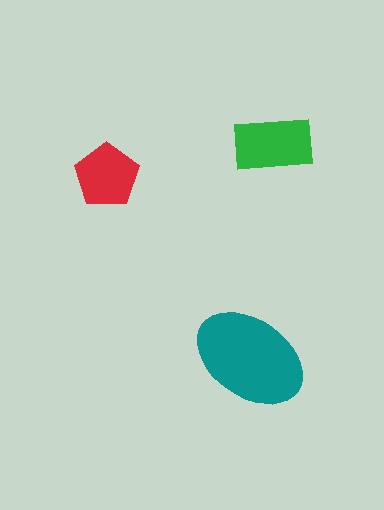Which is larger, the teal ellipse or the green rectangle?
The teal ellipse.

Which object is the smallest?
The red pentagon.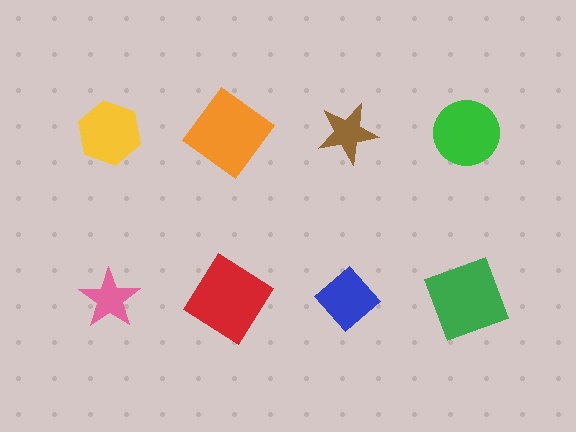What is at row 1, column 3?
A brown star.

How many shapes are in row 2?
4 shapes.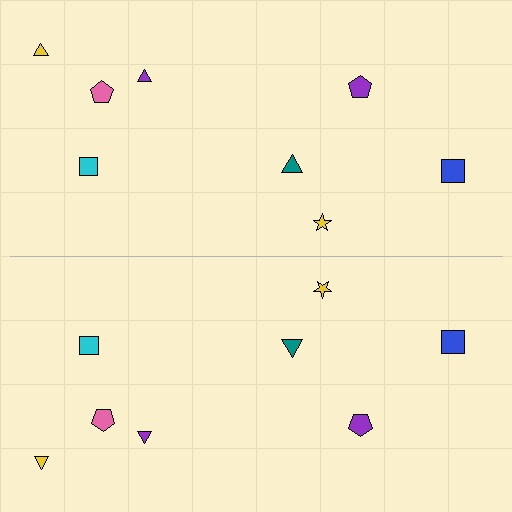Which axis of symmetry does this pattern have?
The pattern has a horizontal axis of symmetry running through the center of the image.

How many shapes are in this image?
There are 16 shapes in this image.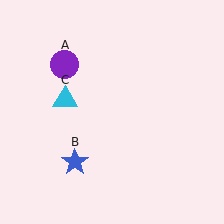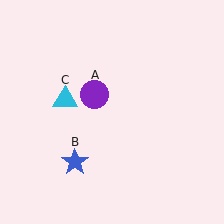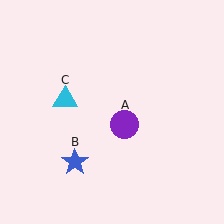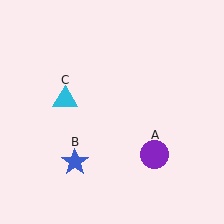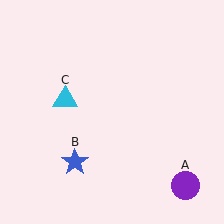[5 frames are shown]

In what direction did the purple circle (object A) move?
The purple circle (object A) moved down and to the right.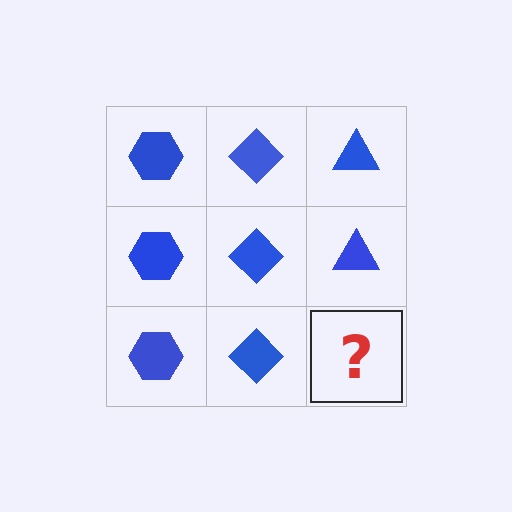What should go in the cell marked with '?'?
The missing cell should contain a blue triangle.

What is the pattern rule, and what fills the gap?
The rule is that each column has a consistent shape. The gap should be filled with a blue triangle.